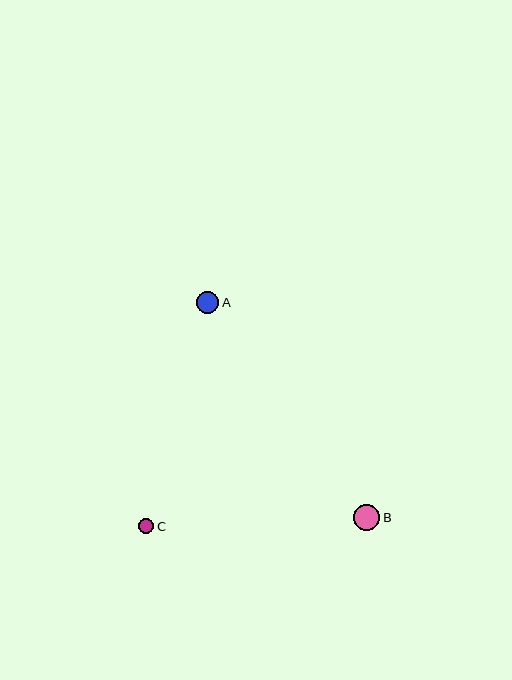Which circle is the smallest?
Circle C is the smallest with a size of approximately 15 pixels.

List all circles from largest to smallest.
From largest to smallest: B, A, C.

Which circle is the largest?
Circle B is the largest with a size of approximately 26 pixels.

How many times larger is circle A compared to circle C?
Circle A is approximately 1.5 times the size of circle C.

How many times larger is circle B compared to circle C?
Circle B is approximately 1.7 times the size of circle C.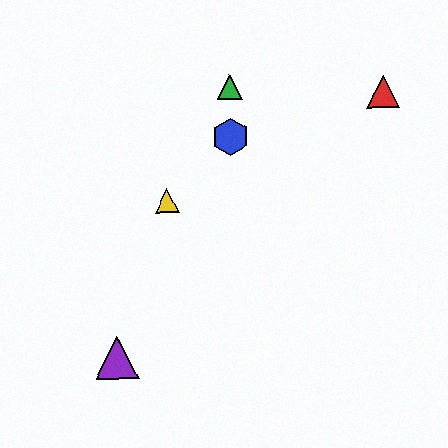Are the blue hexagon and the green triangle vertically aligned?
Yes, both are at x≈231.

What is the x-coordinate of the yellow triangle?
The yellow triangle is at x≈167.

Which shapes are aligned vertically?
The blue hexagon, the green triangle are aligned vertically.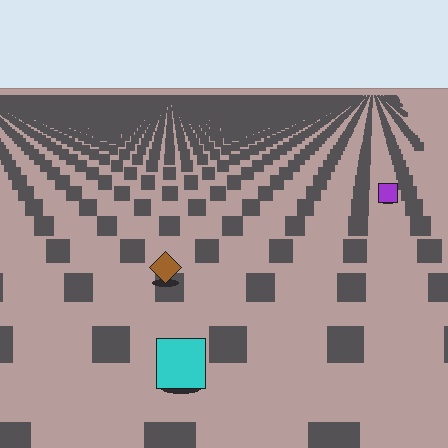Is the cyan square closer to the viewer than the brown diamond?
Yes. The cyan square is closer — you can tell from the texture gradient: the ground texture is coarser near it.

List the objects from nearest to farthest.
From nearest to farthest: the cyan square, the brown diamond, the purple square.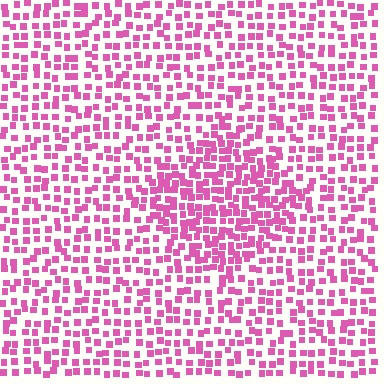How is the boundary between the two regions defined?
The boundary is defined by a change in element density (approximately 1.7x ratio). All elements are the same color, size, and shape.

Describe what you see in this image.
The image contains small pink elements arranged at two different densities. A diamond-shaped region is visible where the elements are more densely packed than the surrounding area.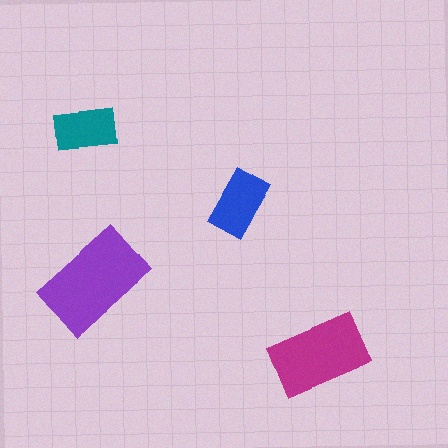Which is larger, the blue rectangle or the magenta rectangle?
The magenta one.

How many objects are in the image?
There are 4 objects in the image.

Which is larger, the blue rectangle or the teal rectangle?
The blue one.